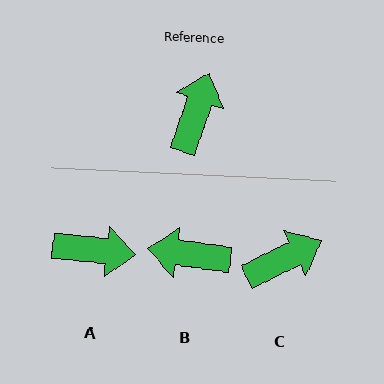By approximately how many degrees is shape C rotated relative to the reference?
Approximately 44 degrees clockwise.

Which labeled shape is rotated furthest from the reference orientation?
B, about 101 degrees away.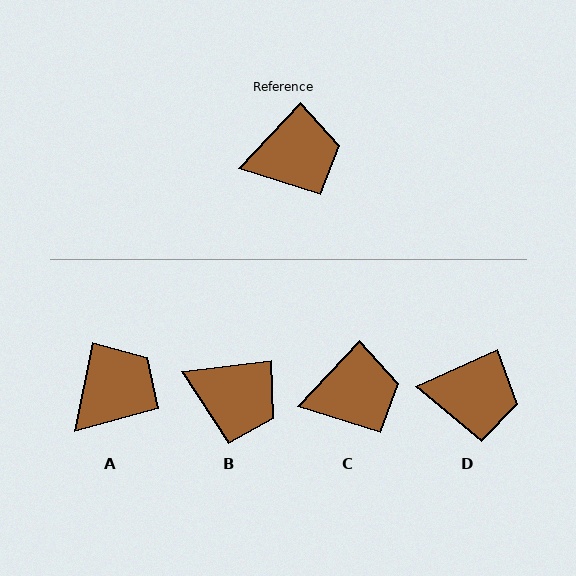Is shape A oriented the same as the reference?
No, it is off by about 32 degrees.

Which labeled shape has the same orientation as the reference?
C.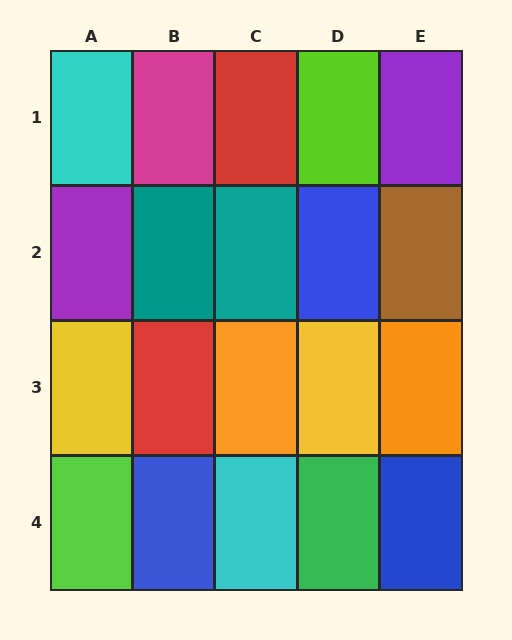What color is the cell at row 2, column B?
Teal.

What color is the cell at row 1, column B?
Magenta.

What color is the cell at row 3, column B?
Red.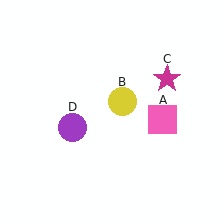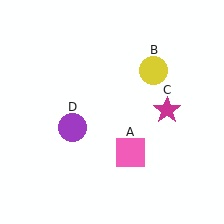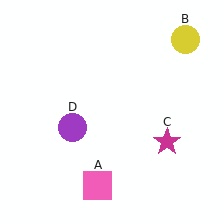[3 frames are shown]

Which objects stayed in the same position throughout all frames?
Purple circle (object D) remained stationary.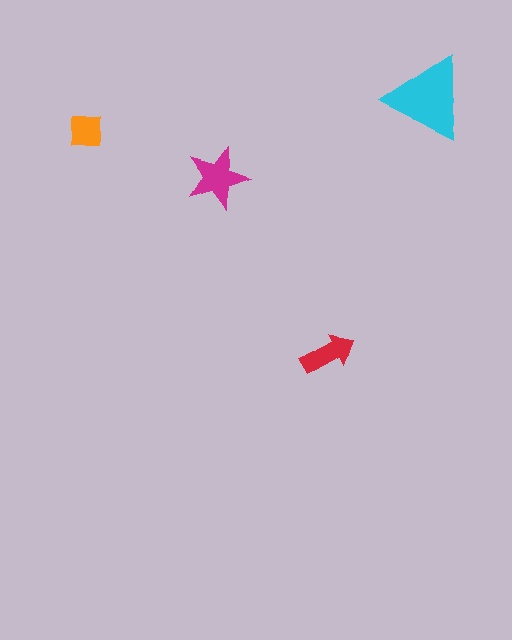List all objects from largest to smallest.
The cyan triangle, the magenta star, the red arrow, the orange square.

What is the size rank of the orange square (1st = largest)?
4th.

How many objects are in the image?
There are 4 objects in the image.